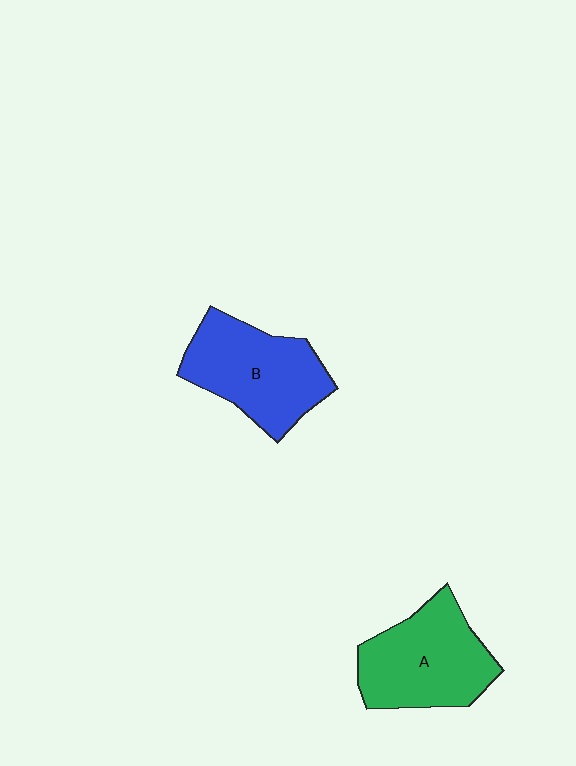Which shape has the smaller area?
Shape B (blue).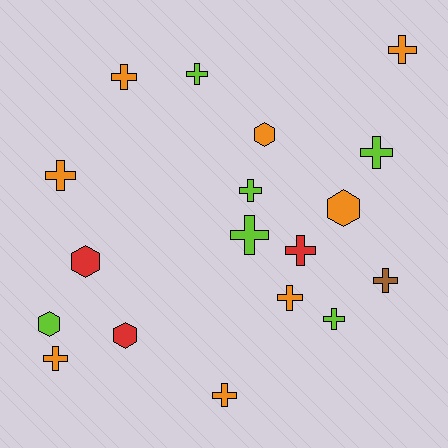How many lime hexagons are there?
There is 1 lime hexagon.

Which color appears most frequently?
Orange, with 8 objects.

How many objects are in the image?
There are 18 objects.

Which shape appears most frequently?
Cross, with 13 objects.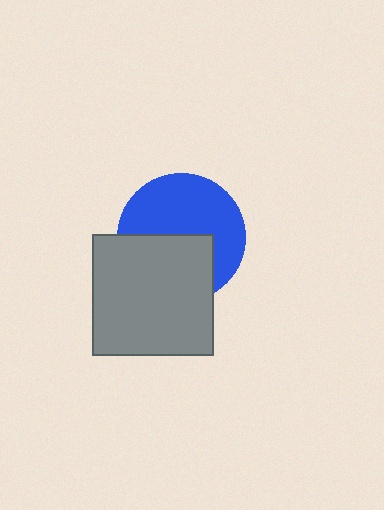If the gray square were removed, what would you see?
You would see the complete blue circle.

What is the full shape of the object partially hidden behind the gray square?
The partially hidden object is a blue circle.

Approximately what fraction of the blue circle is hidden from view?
Roughly 43% of the blue circle is hidden behind the gray square.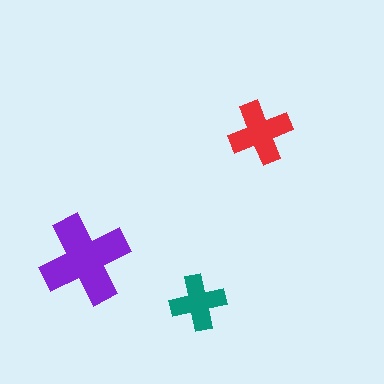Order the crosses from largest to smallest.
the purple one, the red one, the teal one.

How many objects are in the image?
There are 3 objects in the image.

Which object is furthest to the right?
The red cross is rightmost.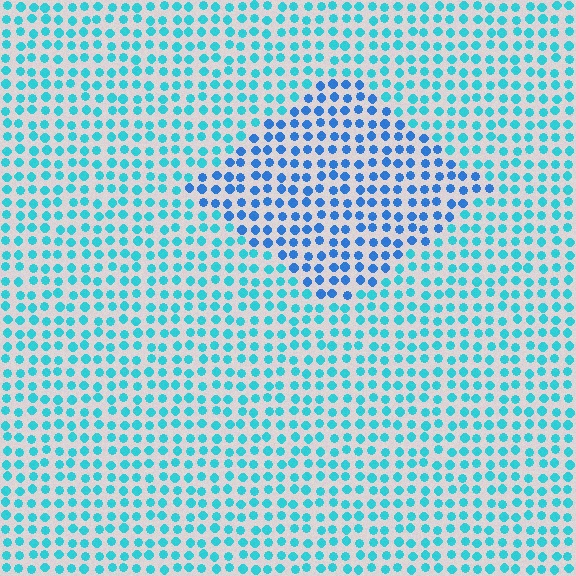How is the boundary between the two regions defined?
The boundary is defined purely by a slight shift in hue (about 30 degrees). Spacing, size, and orientation are identical on both sides.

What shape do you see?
I see a diamond.